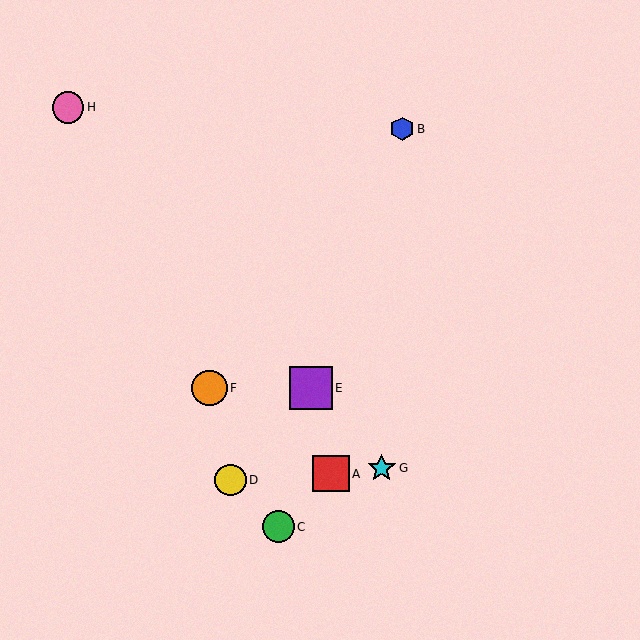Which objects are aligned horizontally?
Objects E, F are aligned horizontally.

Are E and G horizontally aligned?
No, E is at y≈388 and G is at y≈468.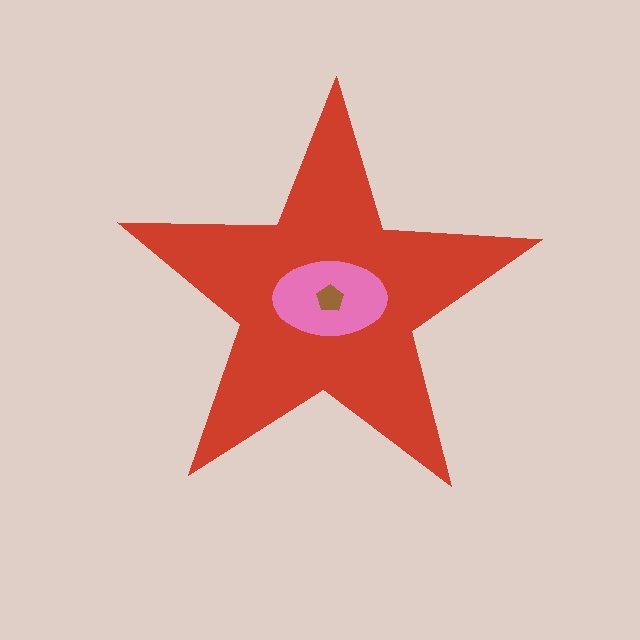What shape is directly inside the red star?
The pink ellipse.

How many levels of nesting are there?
3.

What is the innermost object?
The brown pentagon.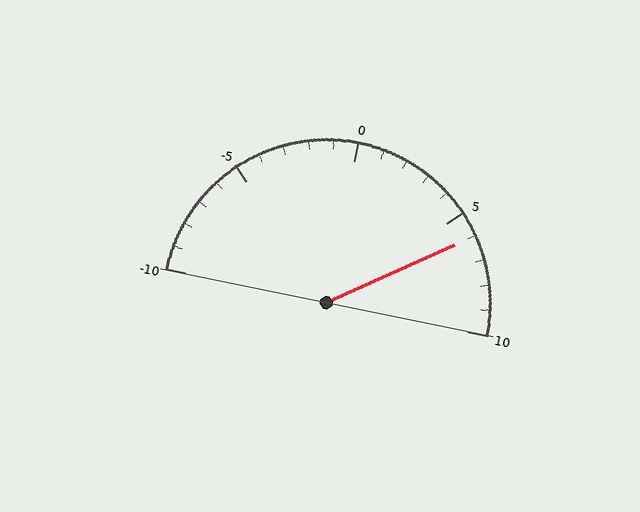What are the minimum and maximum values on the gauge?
The gauge ranges from -10 to 10.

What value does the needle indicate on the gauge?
The needle indicates approximately 6.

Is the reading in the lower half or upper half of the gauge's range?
The reading is in the upper half of the range (-10 to 10).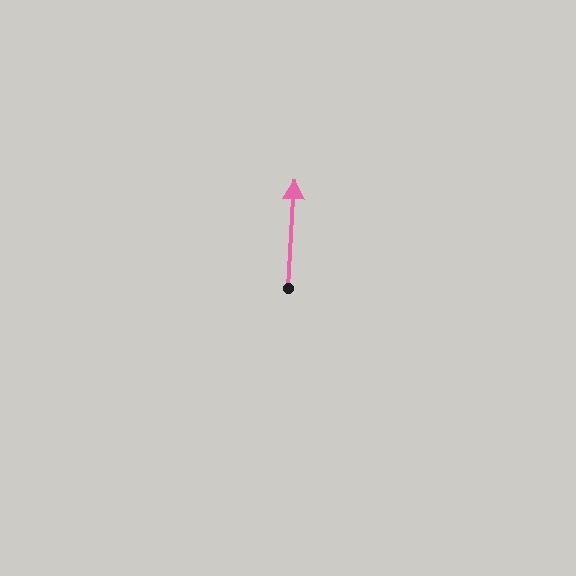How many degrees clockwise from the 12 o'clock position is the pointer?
Approximately 3 degrees.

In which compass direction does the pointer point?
North.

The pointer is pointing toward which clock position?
Roughly 12 o'clock.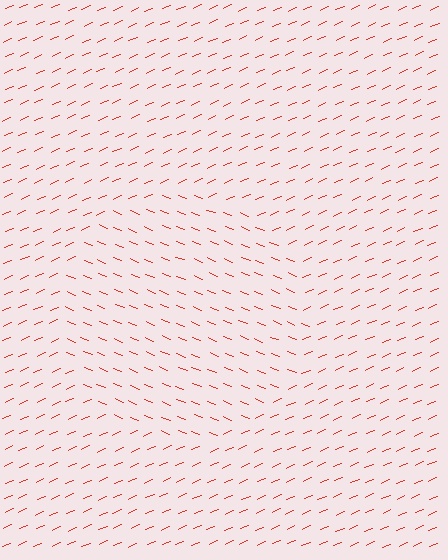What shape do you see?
I see a circle.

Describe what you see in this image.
The image is filled with small red line segments. A circle region in the image has lines oriented differently from the surrounding lines, creating a visible texture boundary.